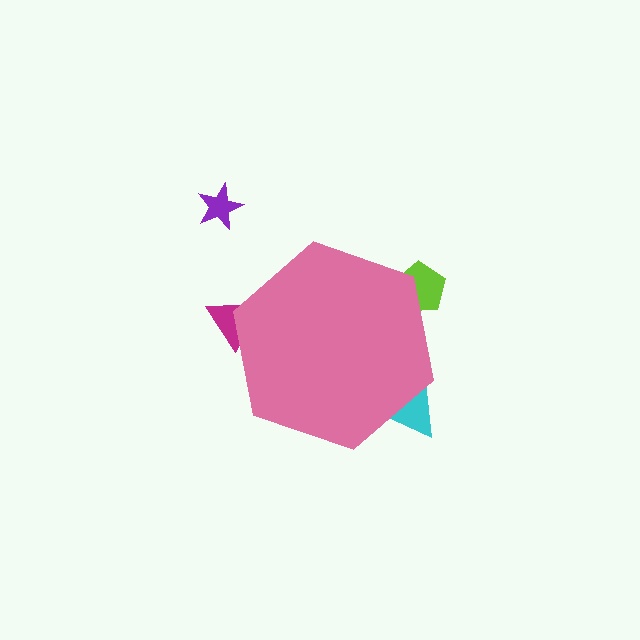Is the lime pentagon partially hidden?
Yes, the lime pentagon is partially hidden behind the pink hexagon.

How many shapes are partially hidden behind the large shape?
3 shapes are partially hidden.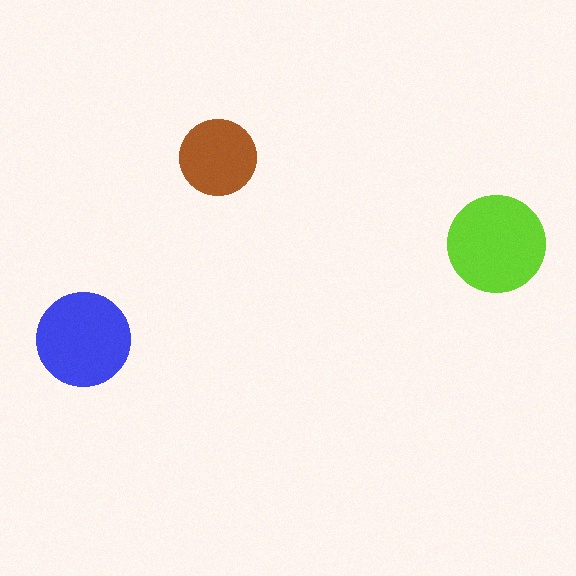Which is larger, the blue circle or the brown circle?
The blue one.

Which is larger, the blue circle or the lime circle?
The lime one.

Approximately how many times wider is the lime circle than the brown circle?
About 1.5 times wider.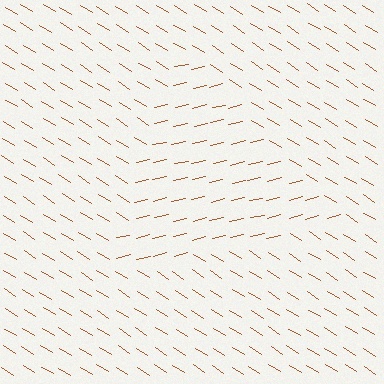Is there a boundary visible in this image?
Yes, there is a texture boundary formed by a change in line orientation.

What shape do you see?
I see a triangle.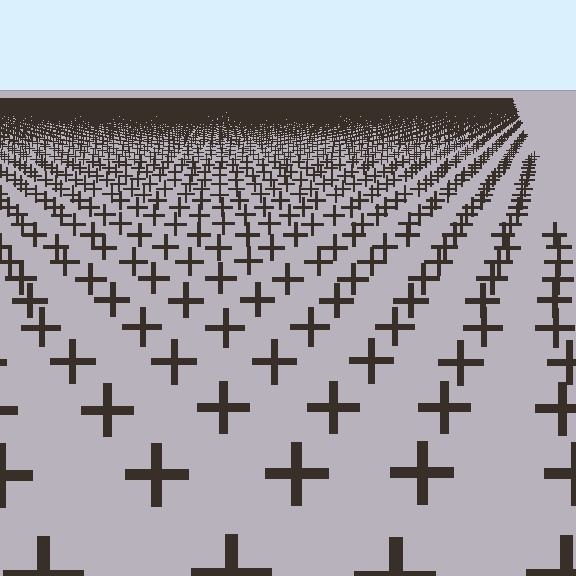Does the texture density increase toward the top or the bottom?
Density increases toward the top.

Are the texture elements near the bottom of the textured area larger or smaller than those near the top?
Larger. Near the bottom, elements are closer to the viewer and appear at a bigger on-screen size.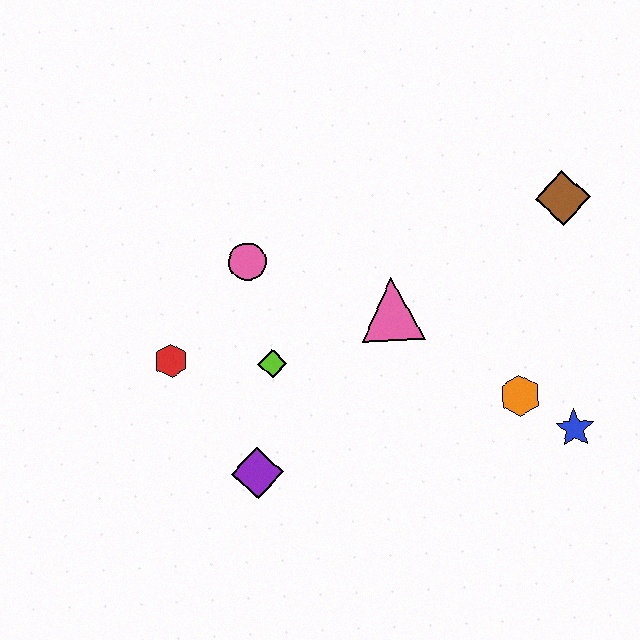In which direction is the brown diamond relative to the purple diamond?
The brown diamond is to the right of the purple diamond.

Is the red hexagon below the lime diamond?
No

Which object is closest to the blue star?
The orange hexagon is closest to the blue star.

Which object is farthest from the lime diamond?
The brown diamond is farthest from the lime diamond.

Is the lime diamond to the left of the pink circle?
No